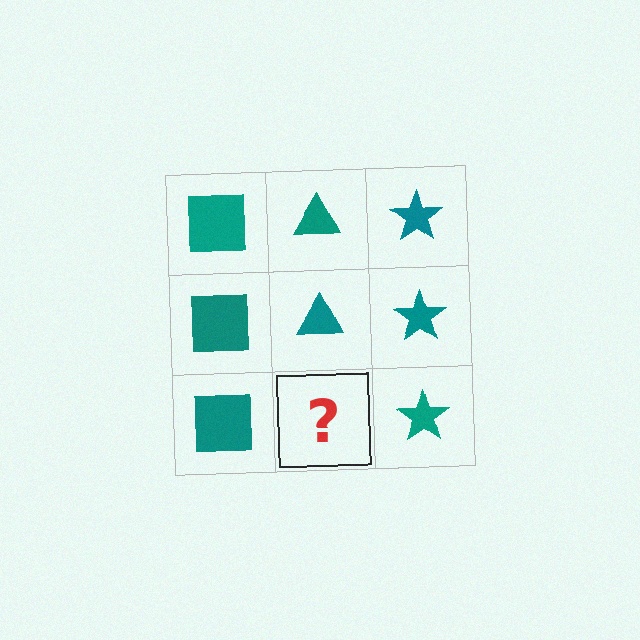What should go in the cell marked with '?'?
The missing cell should contain a teal triangle.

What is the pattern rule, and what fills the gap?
The rule is that each column has a consistent shape. The gap should be filled with a teal triangle.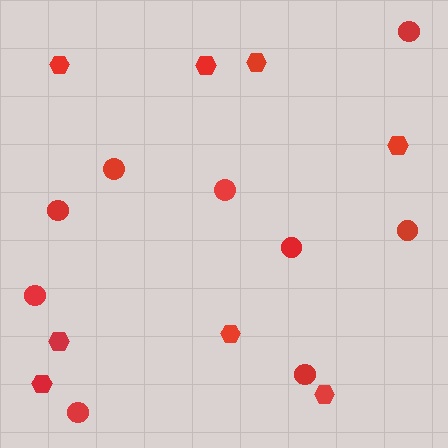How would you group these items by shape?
There are 2 groups: one group of circles (9) and one group of hexagons (8).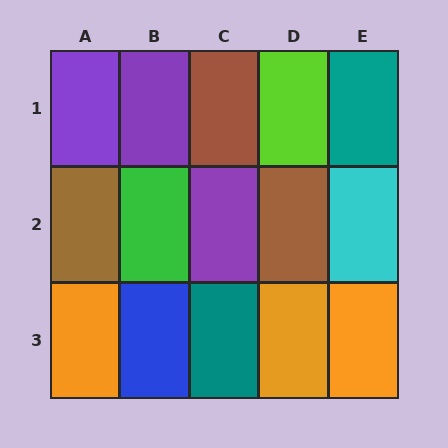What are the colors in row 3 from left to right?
Orange, blue, teal, orange, orange.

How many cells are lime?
1 cell is lime.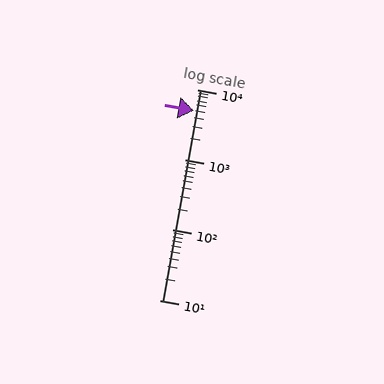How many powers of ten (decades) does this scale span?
The scale spans 3 decades, from 10 to 10000.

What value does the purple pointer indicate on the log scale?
The pointer indicates approximately 5000.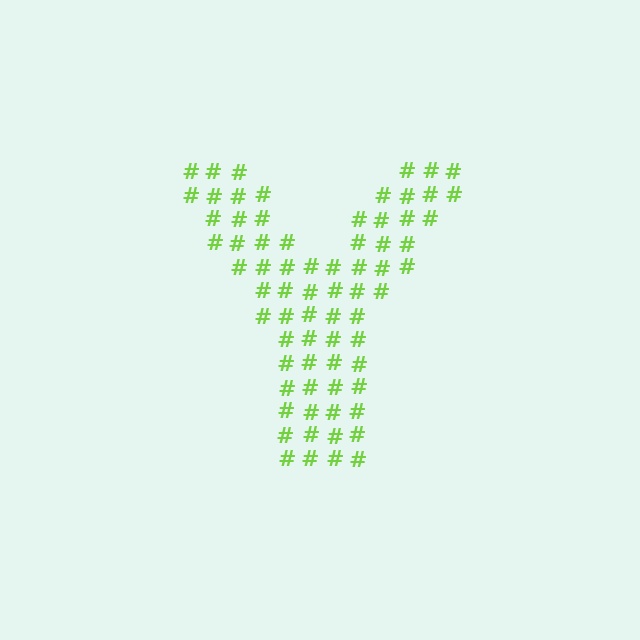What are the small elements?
The small elements are hash symbols.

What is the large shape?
The large shape is the letter Y.